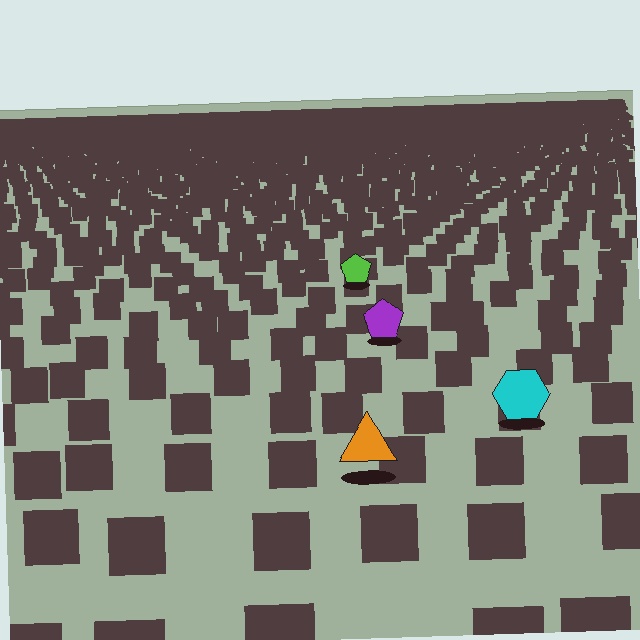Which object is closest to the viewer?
The orange triangle is closest. The texture marks near it are larger and more spread out.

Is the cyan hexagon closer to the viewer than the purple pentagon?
Yes. The cyan hexagon is closer — you can tell from the texture gradient: the ground texture is coarser near it.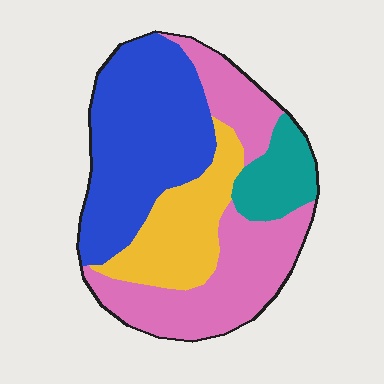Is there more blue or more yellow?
Blue.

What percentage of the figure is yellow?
Yellow takes up about one fifth (1/5) of the figure.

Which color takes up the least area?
Teal, at roughly 10%.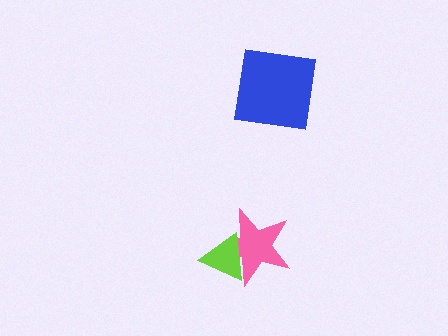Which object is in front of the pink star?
The lime triangle is in front of the pink star.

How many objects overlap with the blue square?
0 objects overlap with the blue square.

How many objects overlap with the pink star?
1 object overlaps with the pink star.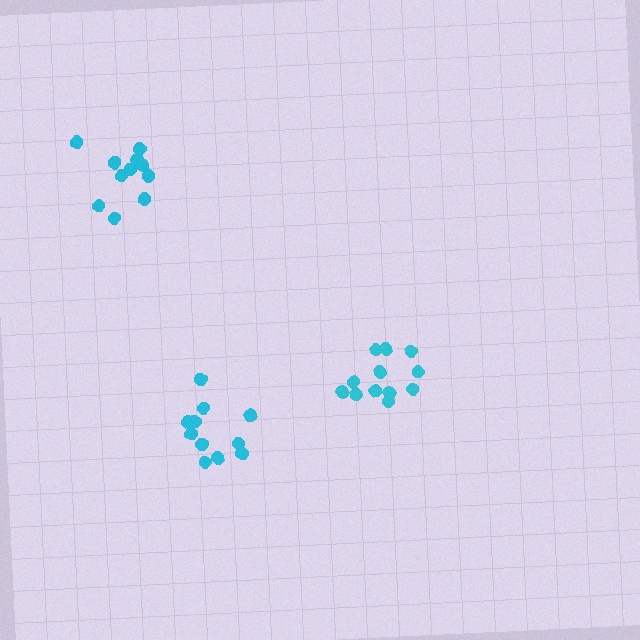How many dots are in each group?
Group 1: 12 dots, Group 2: 11 dots, Group 3: 11 dots (34 total).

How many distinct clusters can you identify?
There are 3 distinct clusters.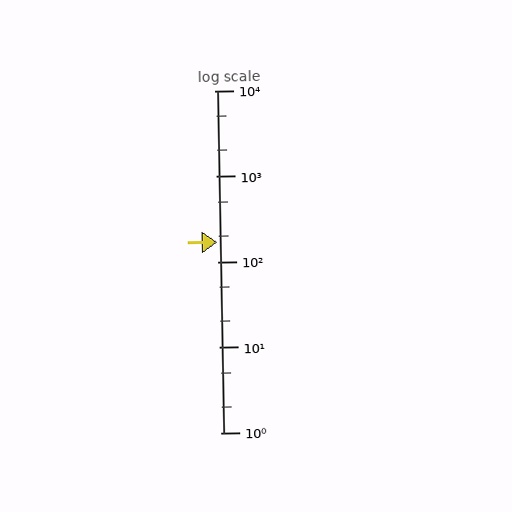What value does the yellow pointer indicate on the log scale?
The pointer indicates approximately 170.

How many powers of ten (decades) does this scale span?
The scale spans 4 decades, from 1 to 10000.